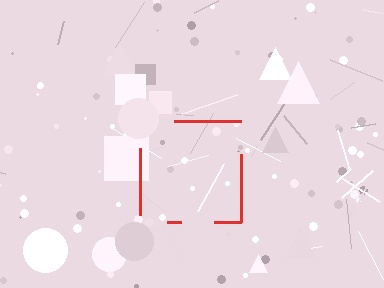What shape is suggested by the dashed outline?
The dashed outline suggests a square.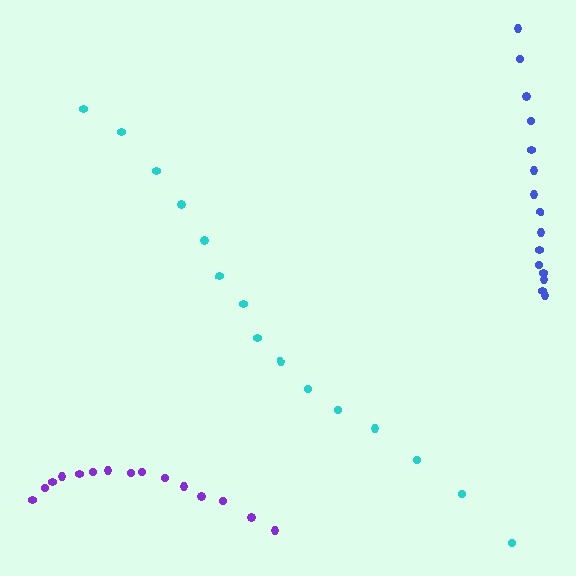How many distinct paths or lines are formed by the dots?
There are 3 distinct paths.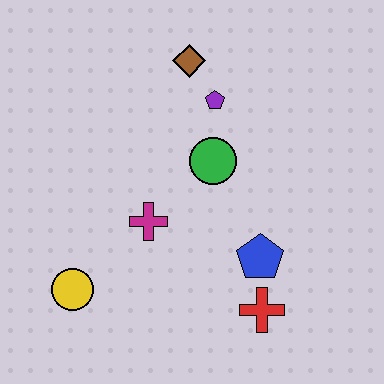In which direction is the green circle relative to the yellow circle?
The green circle is to the right of the yellow circle.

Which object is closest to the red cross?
The blue pentagon is closest to the red cross.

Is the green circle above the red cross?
Yes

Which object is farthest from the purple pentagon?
The yellow circle is farthest from the purple pentagon.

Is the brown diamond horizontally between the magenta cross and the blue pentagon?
Yes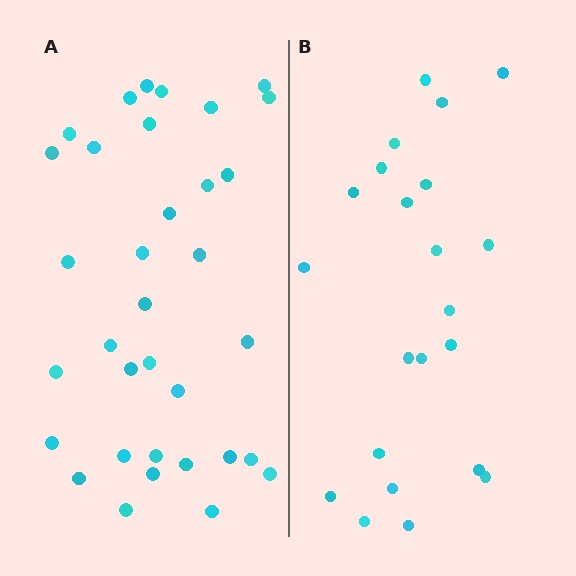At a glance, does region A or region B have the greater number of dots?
Region A (the left region) has more dots.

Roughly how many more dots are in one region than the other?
Region A has roughly 12 or so more dots than region B.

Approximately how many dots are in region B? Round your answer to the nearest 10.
About 20 dots. (The exact count is 22, which rounds to 20.)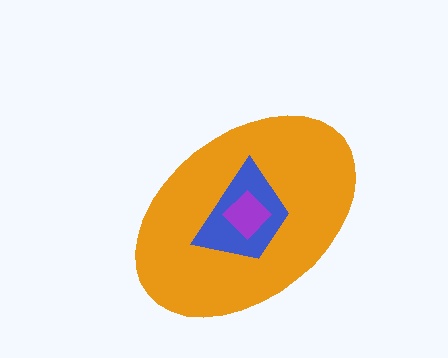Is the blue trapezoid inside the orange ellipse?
Yes.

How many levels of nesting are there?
3.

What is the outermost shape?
The orange ellipse.